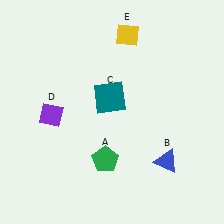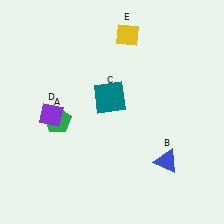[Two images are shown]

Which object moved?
The green pentagon (A) moved left.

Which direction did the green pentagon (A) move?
The green pentagon (A) moved left.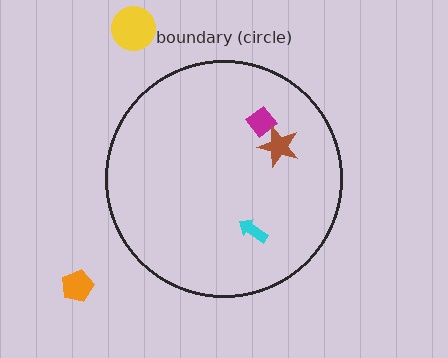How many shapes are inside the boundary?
3 inside, 2 outside.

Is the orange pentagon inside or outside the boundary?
Outside.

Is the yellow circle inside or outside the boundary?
Outside.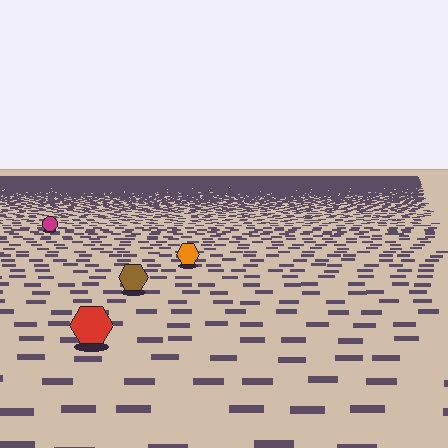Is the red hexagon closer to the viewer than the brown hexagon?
Yes. The red hexagon is closer — you can tell from the texture gradient: the ground texture is coarser near it.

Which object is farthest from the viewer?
The magenta circle is farthest from the viewer. It appears smaller and the ground texture around it is denser.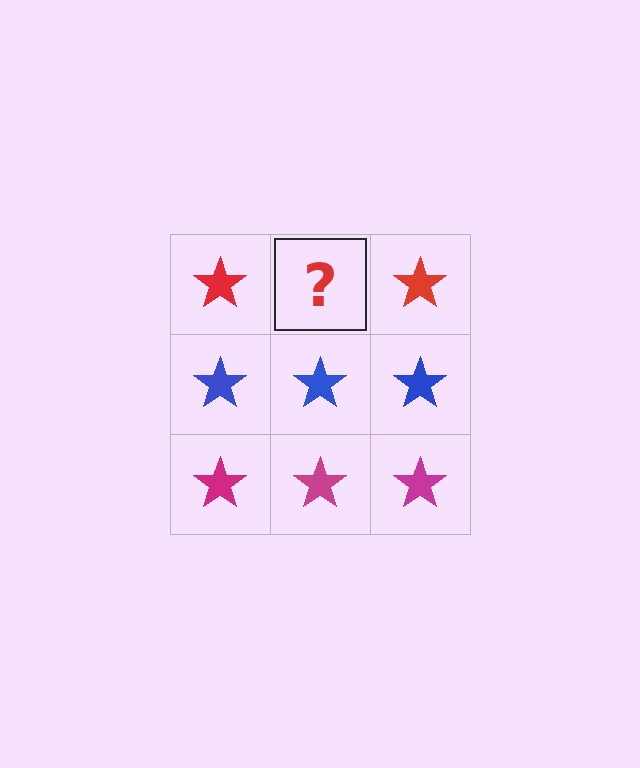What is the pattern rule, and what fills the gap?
The rule is that each row has a consistent color. The gap should be filled with a red star.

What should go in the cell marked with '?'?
The missing cell should contain a red star.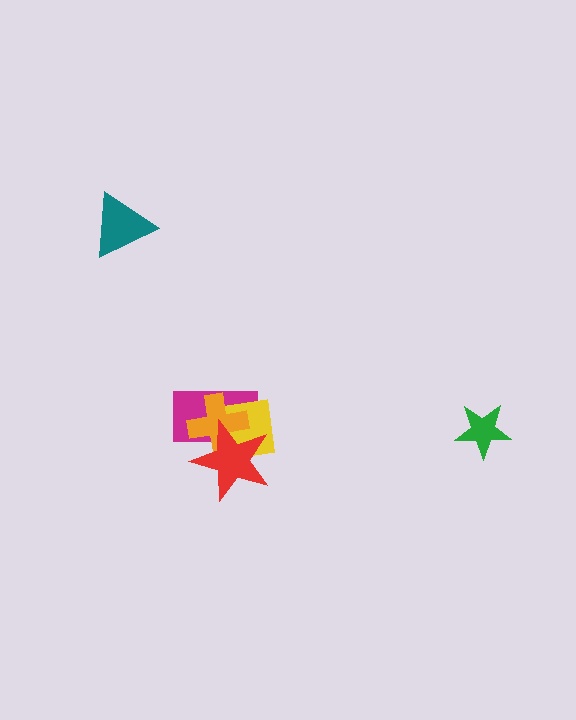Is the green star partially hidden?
No, no other shape covers it.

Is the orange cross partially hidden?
Yes, it is partially covered by another shape.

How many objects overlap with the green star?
0 objects overlap with the green star.